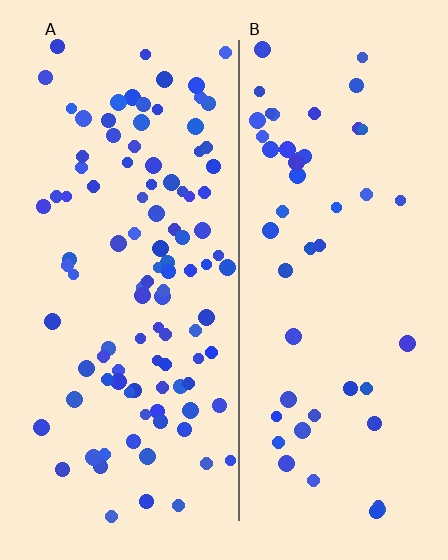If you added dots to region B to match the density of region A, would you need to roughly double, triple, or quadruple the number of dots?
Approximately double.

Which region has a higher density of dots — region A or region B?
A (the left).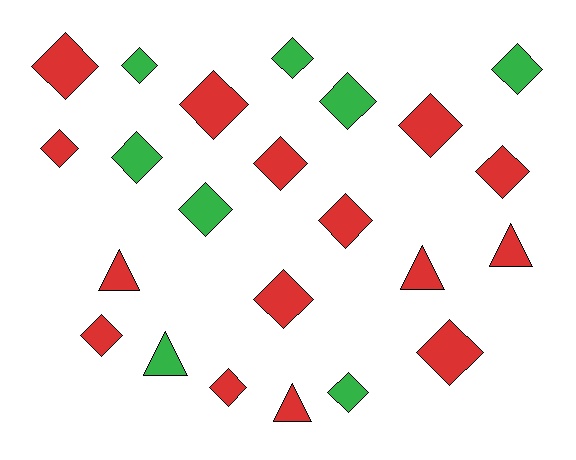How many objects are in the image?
There are 23 objects.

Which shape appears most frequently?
Diamond, with 18 objects.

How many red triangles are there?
There are 4 red triangles.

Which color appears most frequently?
Red, with 15 objects.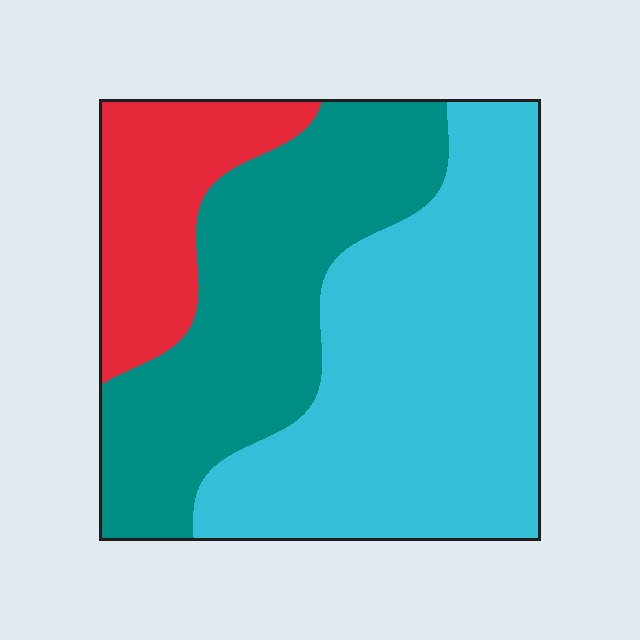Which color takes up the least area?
Red, at roughly 15%.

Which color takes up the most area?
Cyan, at roughly 50%.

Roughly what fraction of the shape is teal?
Teal covers 35% of the shape.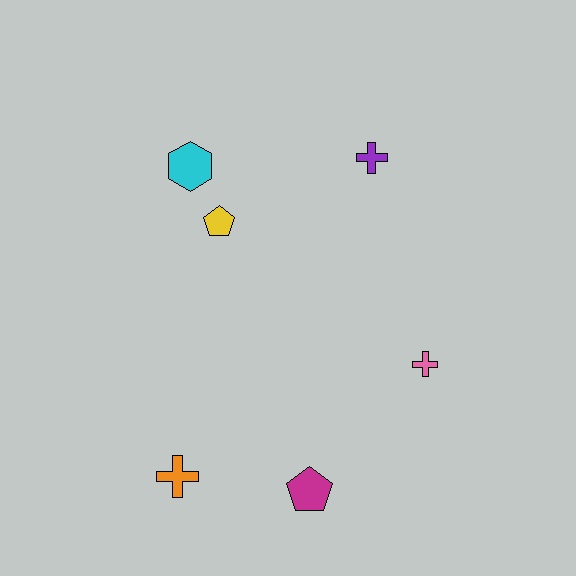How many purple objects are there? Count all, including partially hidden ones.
There is 1 purple object.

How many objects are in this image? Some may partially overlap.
There are 6 objects.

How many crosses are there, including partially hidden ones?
There are 3 crosses.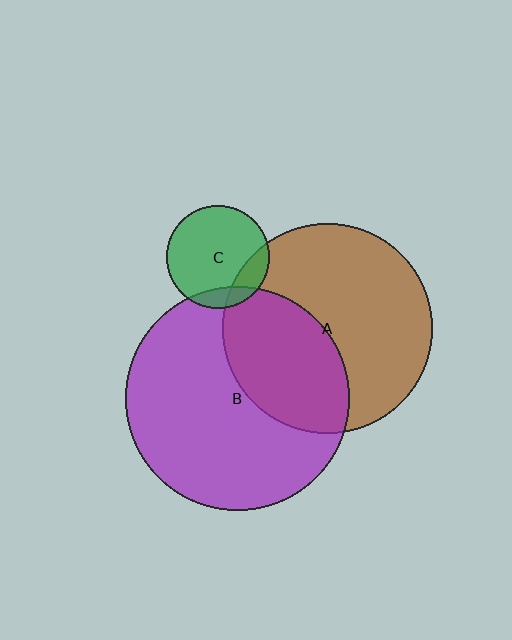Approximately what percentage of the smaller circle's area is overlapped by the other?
Approximately 15%.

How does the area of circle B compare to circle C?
Approximately 4.7 times.